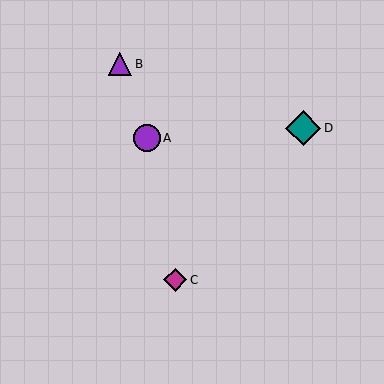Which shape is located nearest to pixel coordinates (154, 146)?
The purple circle (labeled A) at (147, 138) is nearest to that location.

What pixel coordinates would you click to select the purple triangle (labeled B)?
Click at (120, 64) to select the purple triangle B.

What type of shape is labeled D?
Shape D is a teal diamond.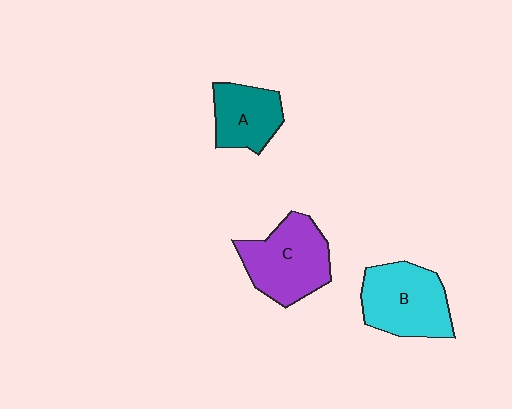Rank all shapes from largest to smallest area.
From largest to smallest: C (purple), B (cyan), A (teal).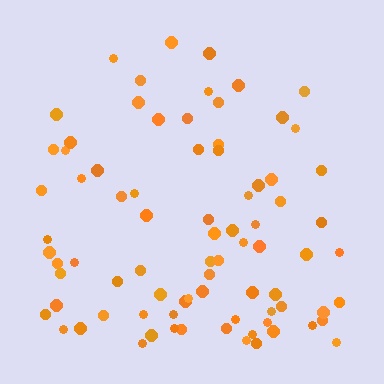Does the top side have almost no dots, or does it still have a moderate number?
Still a moderate number, just noticeably fewer than the bottom.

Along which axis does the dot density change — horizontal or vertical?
Vertical.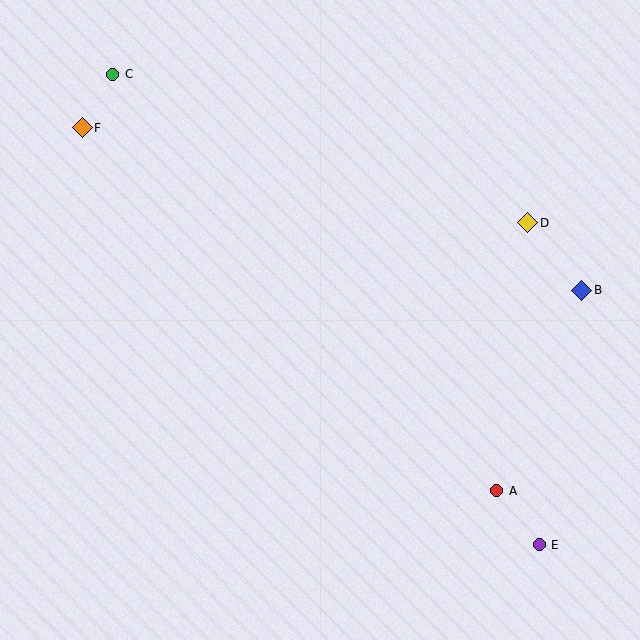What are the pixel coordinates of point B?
Point B is at (581, 290).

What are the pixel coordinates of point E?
Point E is at (539, 545).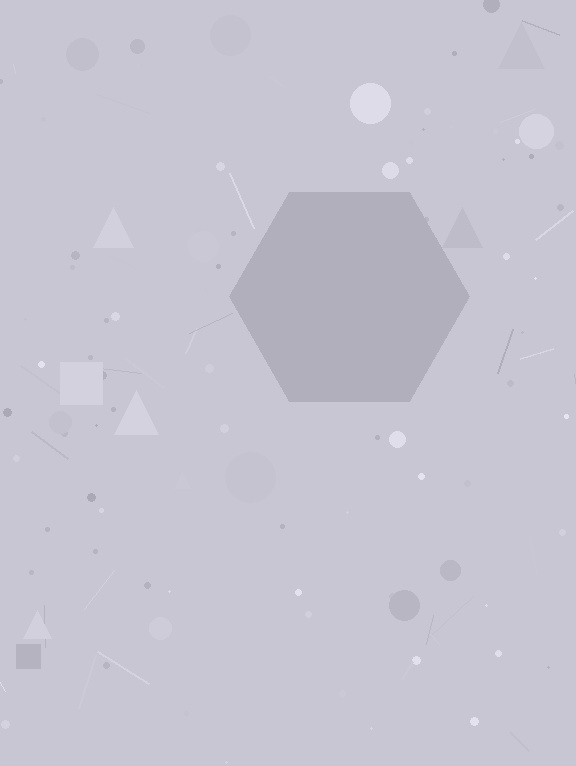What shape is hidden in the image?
A hexagon is hidden in the image.